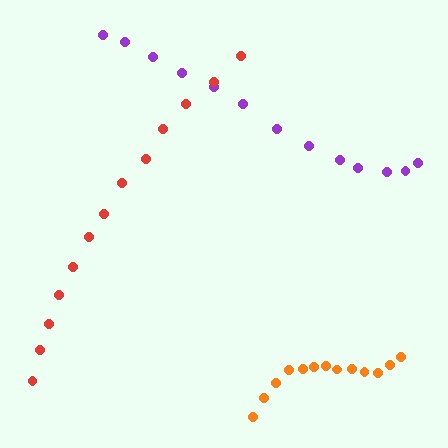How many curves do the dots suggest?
There are 3 distinct paths.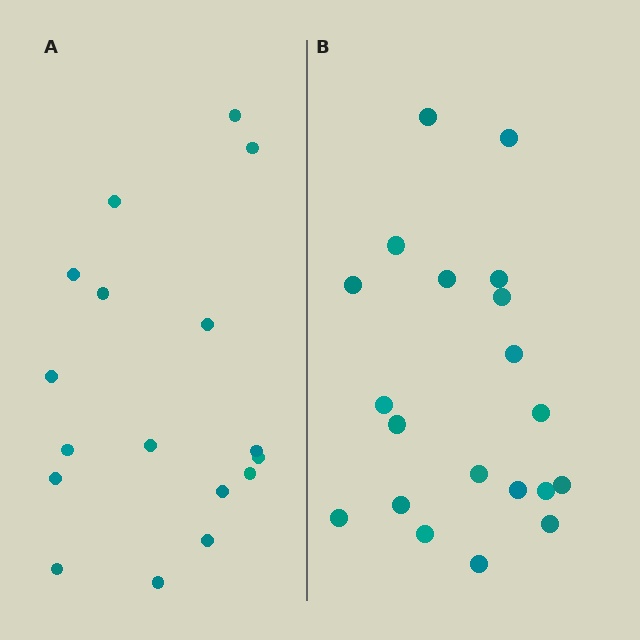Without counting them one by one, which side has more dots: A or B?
Region B (the right region) has more dots.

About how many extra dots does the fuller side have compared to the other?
Region B has just a few more — roughly 2 or 3 more dots than region A.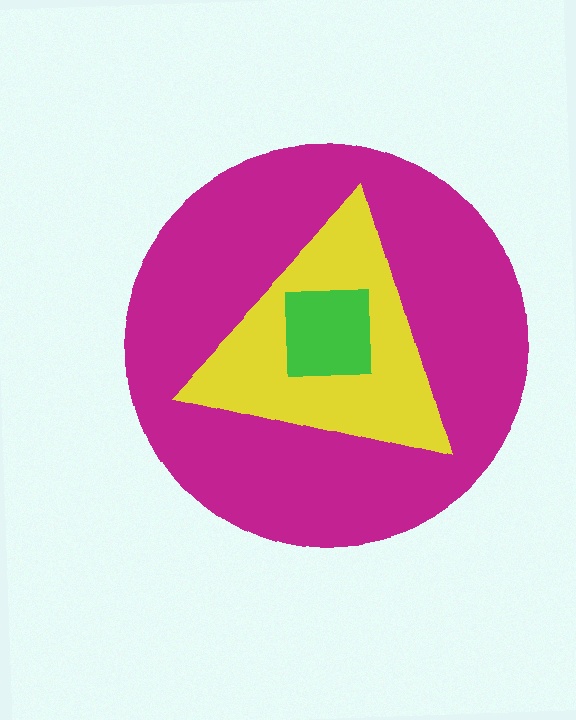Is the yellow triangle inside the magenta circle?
Yes.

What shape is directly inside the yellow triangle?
The green square.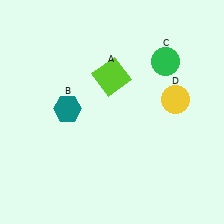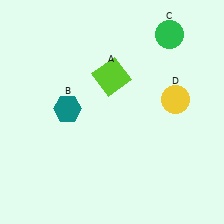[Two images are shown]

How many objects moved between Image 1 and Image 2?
1 object moved between the two images.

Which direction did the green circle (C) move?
The green circle (C) moved up.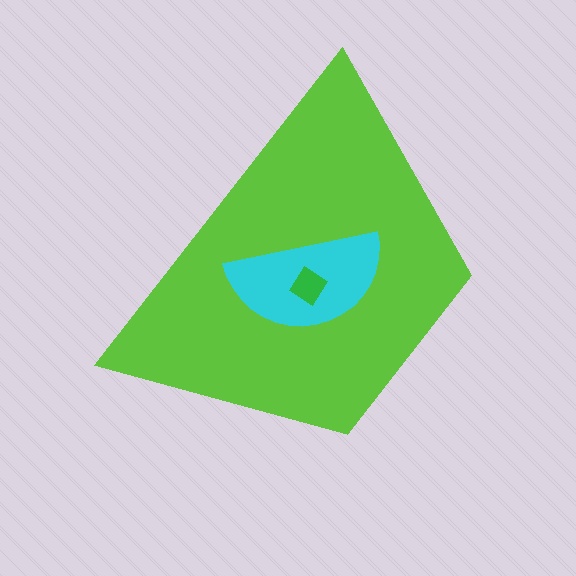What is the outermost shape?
The lime trapezoid.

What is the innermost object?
The green diamond.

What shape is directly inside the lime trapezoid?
The cyan semicircle.